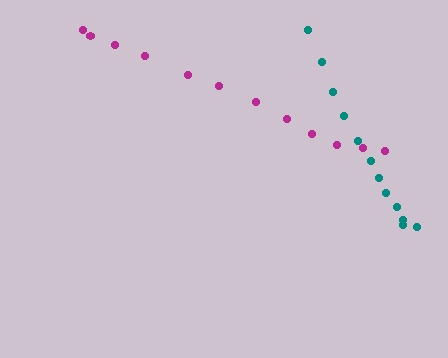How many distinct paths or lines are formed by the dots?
There are 2 distinct paths.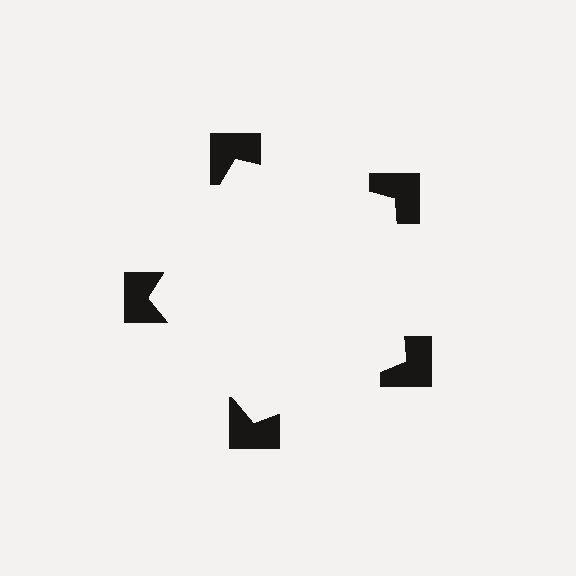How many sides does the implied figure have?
5 sides.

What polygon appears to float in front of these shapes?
An illusory pentagon — its edges are inferred from the aligned wedge cuts in the notched squares, not physically drawn.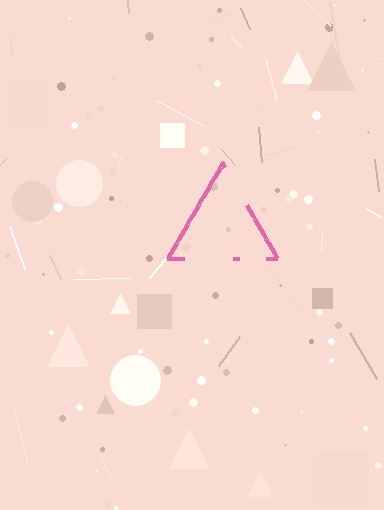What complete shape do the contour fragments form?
The contour fragments form a triangle.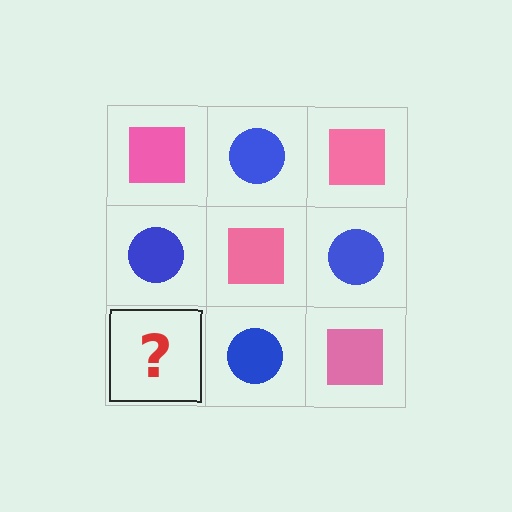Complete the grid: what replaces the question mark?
The question mark should be replaced with a pink square.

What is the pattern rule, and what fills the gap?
The rule is that it alternates pink square and blue circle in a checkerboard pattern. The gap should be filled with a pink square.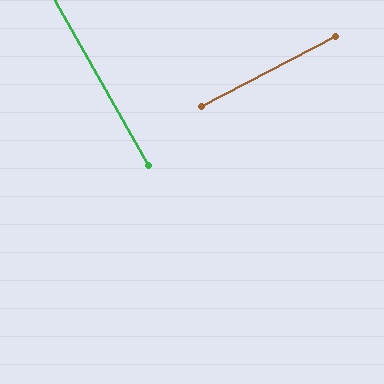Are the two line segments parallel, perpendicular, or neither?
Perpendicular — they meet at approximately 88°.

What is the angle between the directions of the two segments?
Approximately 88 degrees.